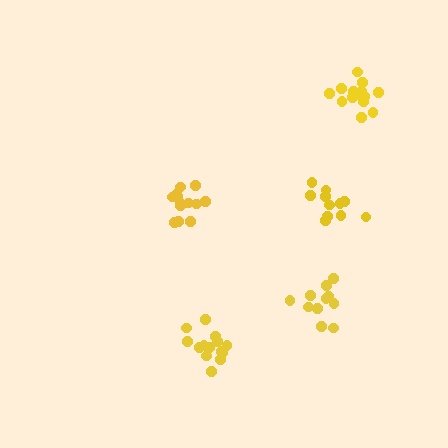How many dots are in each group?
Group 1: 11 dots, Group 2: 13 dots, Group 3: 14 dots, Group 4: 11 dots, Group 5: 14 dots (63 total).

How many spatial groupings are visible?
There are 5 spatial groupings.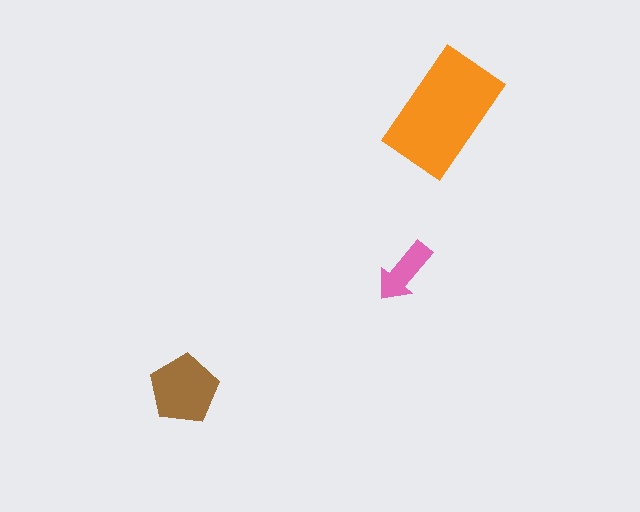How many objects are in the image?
There are 3 objects in the image.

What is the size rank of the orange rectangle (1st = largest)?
1st.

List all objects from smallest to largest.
The pink arrow, the brown pentagon, the orange rectangle.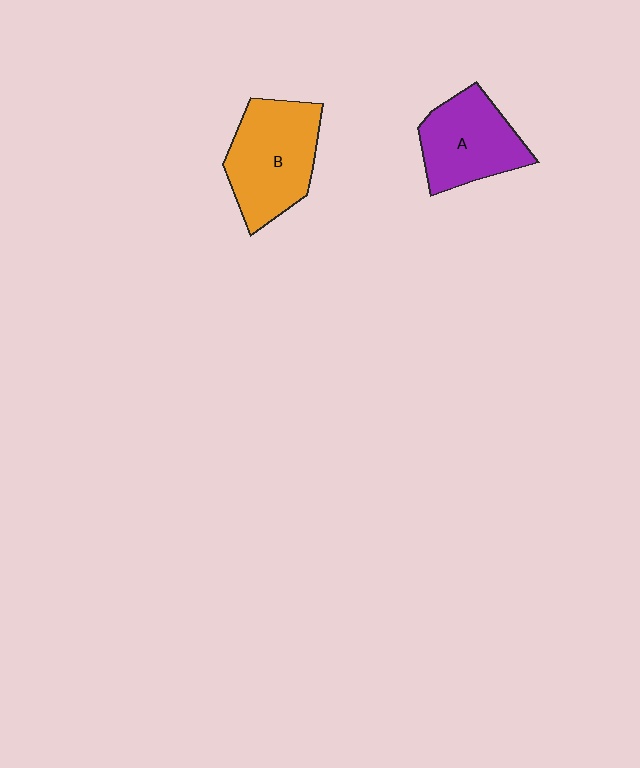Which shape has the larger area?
Shape B (orange).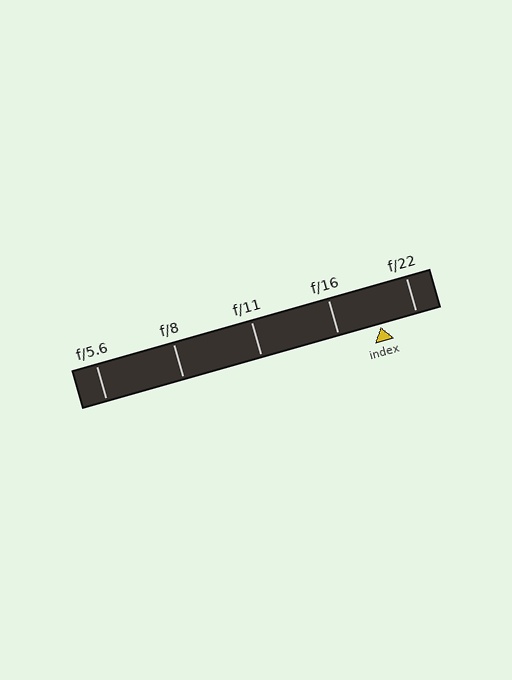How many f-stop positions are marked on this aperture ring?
There are 5 f-stop positions marked.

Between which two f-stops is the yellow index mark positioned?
The index mark is between f/16 and f/22.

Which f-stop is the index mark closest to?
The index mark is closest to f/22.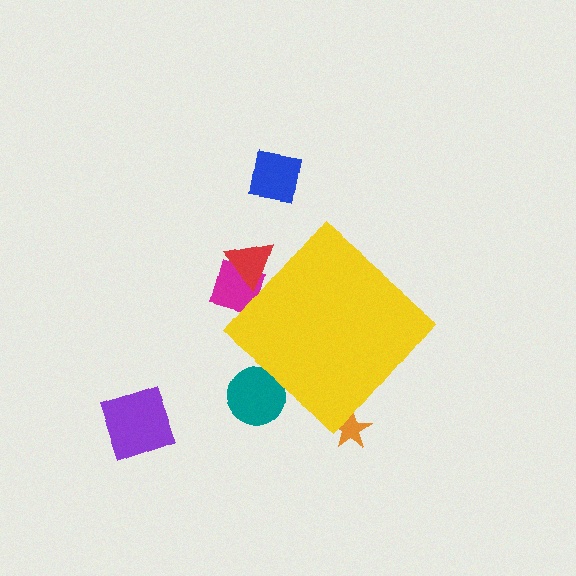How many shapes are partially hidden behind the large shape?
4 shapes are partially hidden.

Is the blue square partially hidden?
No, the blue square is fully visible.